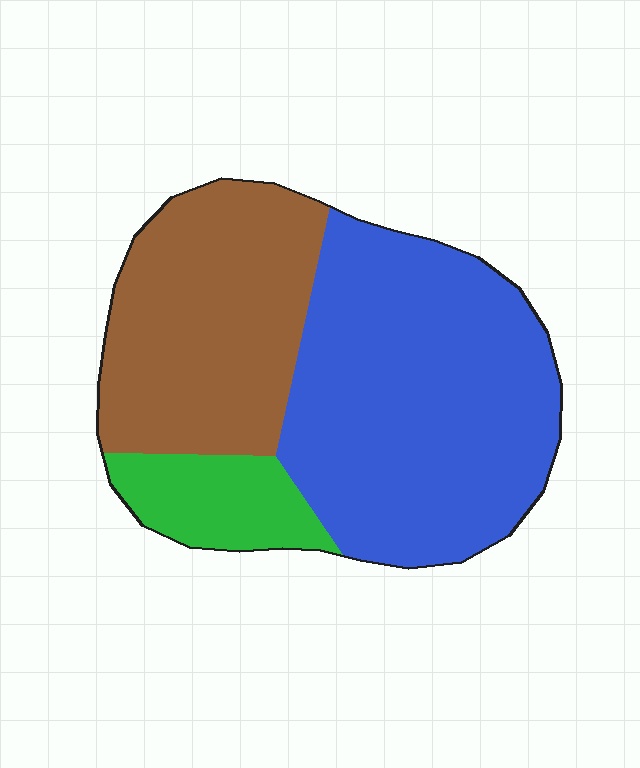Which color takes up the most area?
Blue, at roughly 55%.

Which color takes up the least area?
Green, at roughly 10%.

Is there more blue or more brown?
Blue.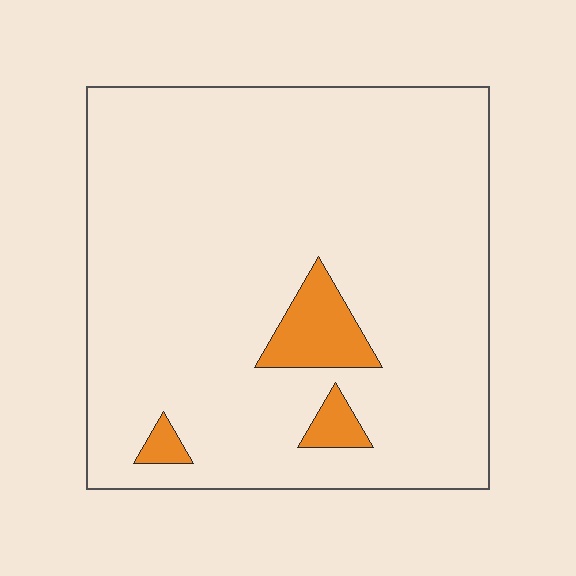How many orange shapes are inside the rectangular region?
3.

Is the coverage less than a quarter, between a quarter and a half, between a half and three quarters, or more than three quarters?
Less than a quarter.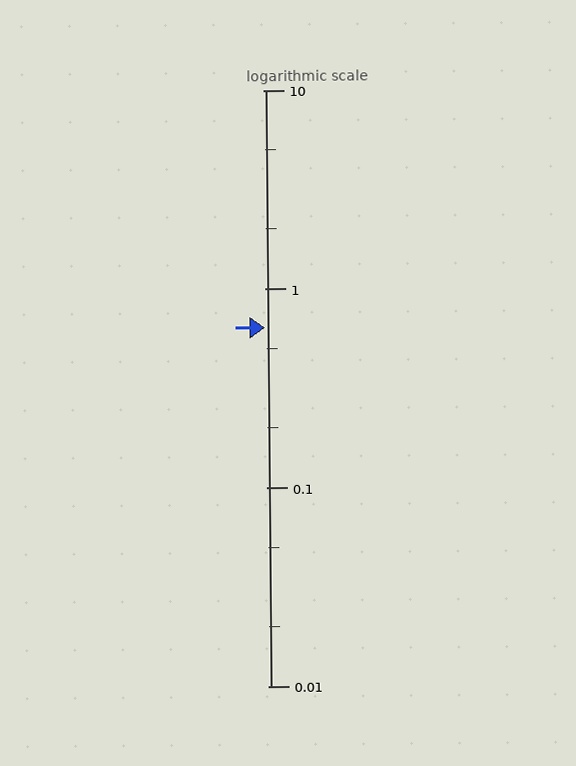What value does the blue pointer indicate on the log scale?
The pointer indicates approximately 0.64.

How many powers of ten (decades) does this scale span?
The scale spans 3 decades, from 0.01 to 10.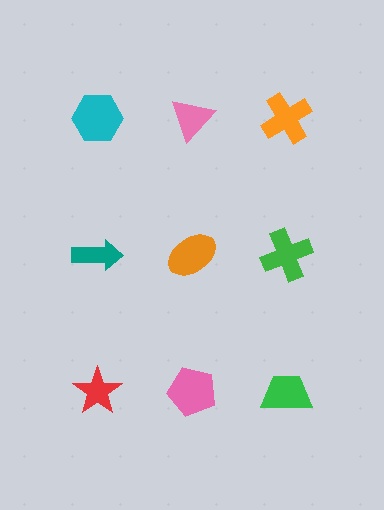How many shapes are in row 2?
3 shapes.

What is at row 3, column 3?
A green trapezoid.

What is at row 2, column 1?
A teal arrow.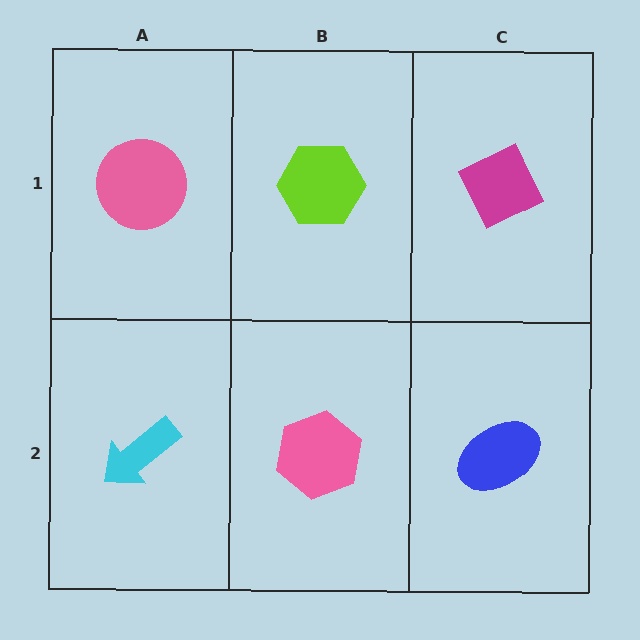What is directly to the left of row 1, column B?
A pink circle.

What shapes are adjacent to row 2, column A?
A pink circle (row 1, column A), a pink hexagon (row 2, column B).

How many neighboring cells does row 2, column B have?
3.